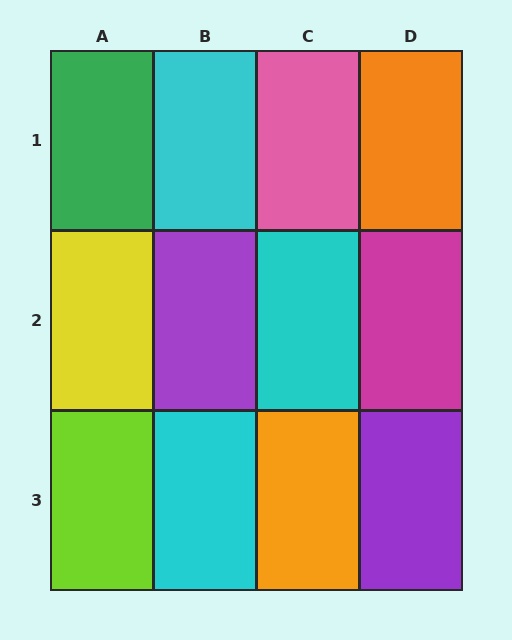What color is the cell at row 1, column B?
Cyan.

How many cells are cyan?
3 cells are cyan.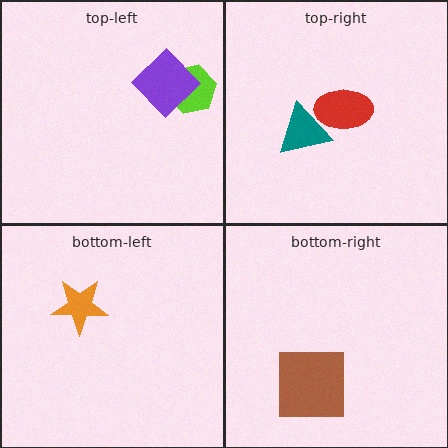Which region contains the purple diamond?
The top-left region.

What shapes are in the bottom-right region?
The brown square.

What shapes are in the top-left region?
The lime hexagon, the purple diamond.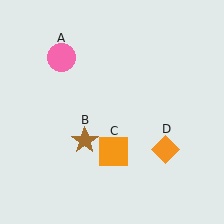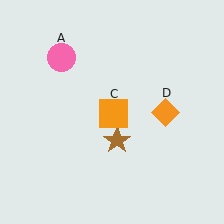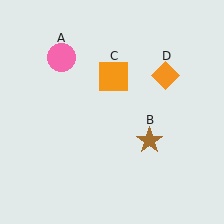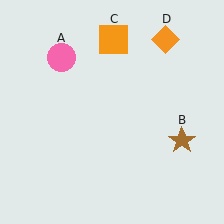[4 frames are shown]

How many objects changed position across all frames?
3 objects changed position: brown star (object B), orange square (object C), orange diamond (object D).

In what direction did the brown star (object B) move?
The brown star (object B) moved right.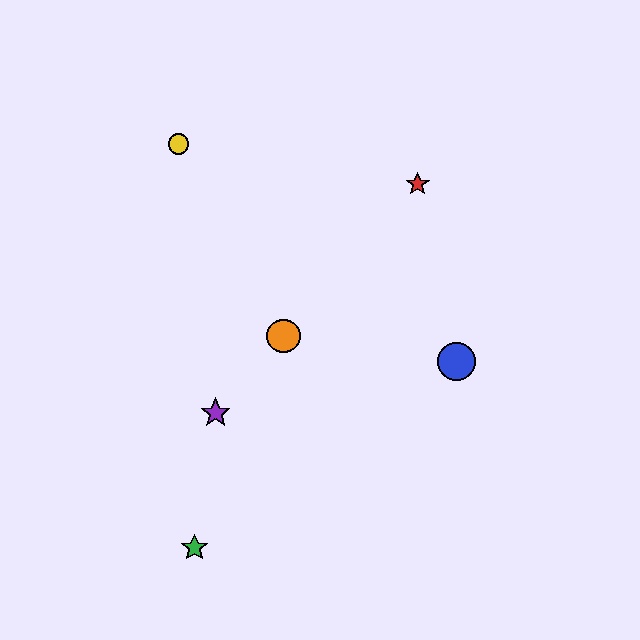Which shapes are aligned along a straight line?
The red star, the purple star, the orange circle are aligned along a straight line.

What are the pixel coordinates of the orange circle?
The orange circle is at (284, 336).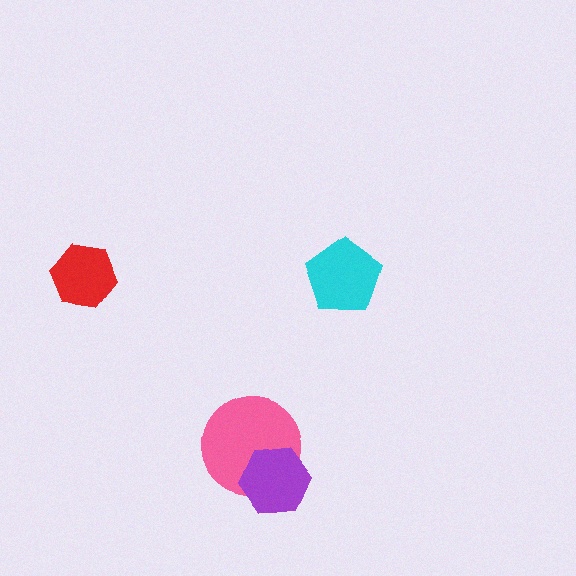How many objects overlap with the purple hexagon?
1 object overlaps with the purple hexagon.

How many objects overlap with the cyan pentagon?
0 objects overlap with the cyan pentagon.